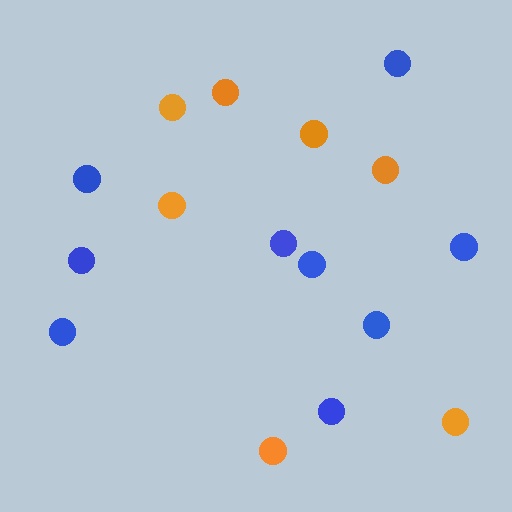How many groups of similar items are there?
There are 2 groups: one group of blue circles (9) and one group of orange circles (7).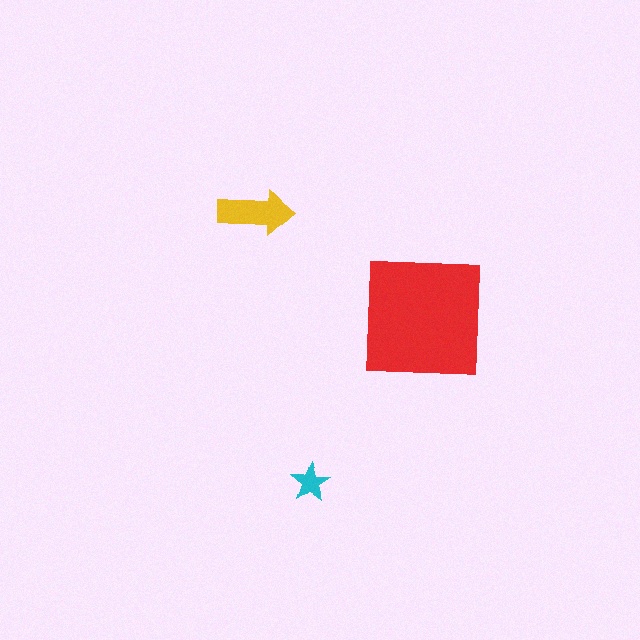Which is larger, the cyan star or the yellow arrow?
The yellow arrow.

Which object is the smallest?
The cyan star.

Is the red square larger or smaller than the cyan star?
Larger.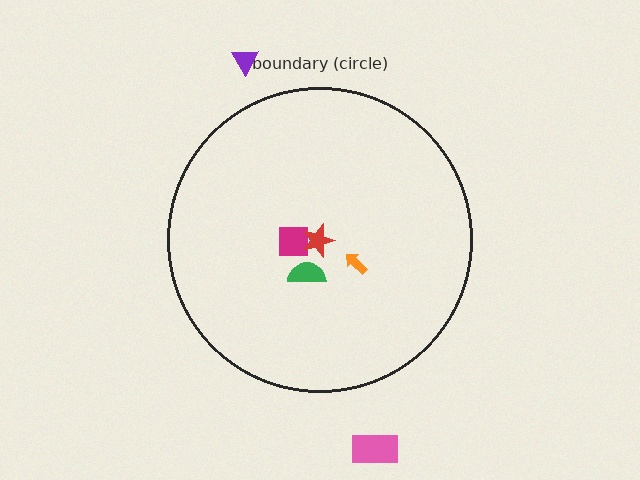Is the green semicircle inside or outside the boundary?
Inside.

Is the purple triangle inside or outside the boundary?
Outside.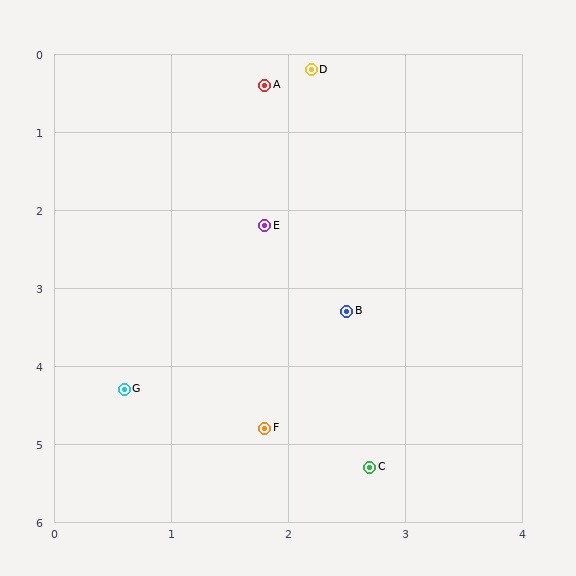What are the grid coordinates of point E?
Point E is at approximately (1.8, 2.2).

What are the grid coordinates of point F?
Point F is at approximately (1.8, 4.8).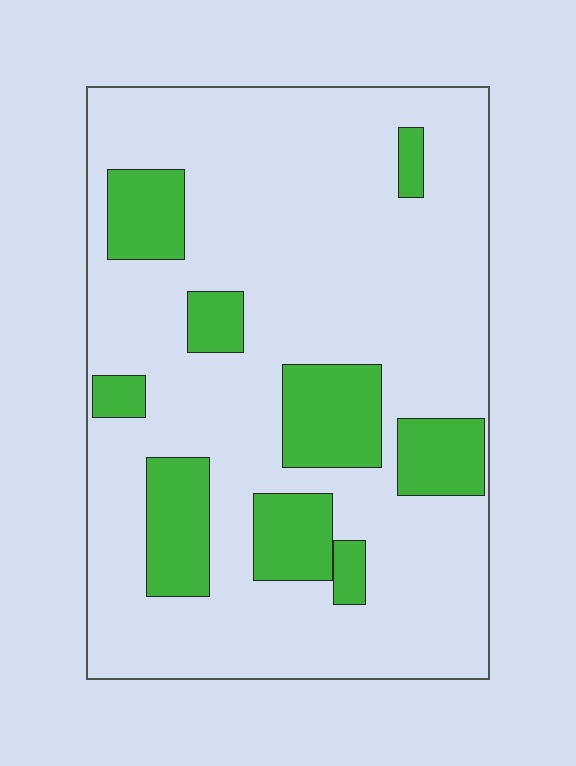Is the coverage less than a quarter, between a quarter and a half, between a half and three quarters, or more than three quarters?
Less than a quarter.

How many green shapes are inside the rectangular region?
9.